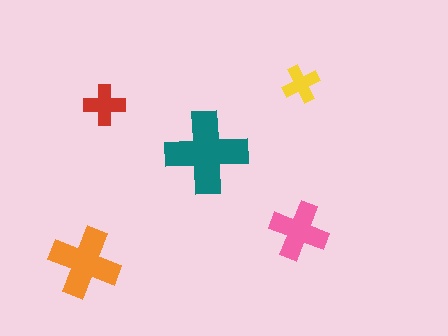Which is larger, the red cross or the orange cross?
The orange one.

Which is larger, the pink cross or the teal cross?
The teal one.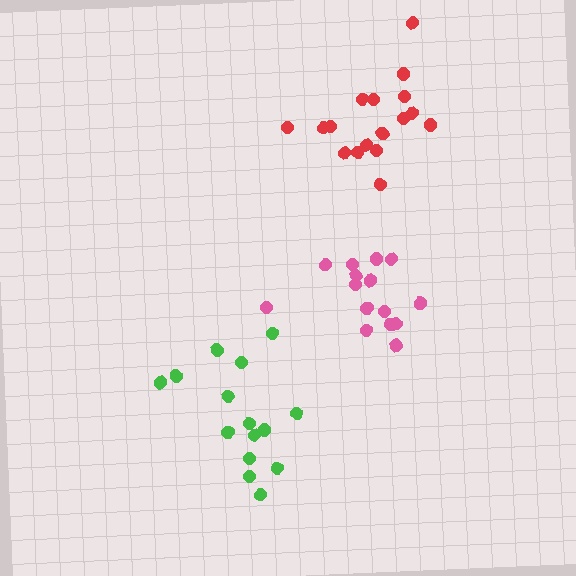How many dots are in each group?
Group 1: 16 dots, Group 2: 17 dots, Group 3: 15 dots (48 total).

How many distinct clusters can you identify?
There are 3 distinct clusters.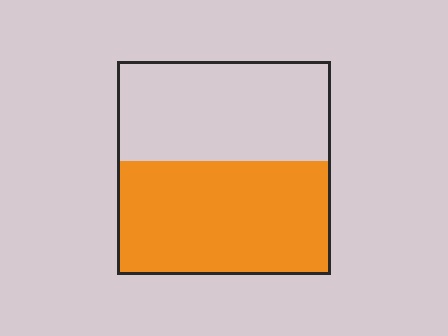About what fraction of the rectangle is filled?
About one half (1/2).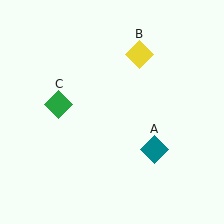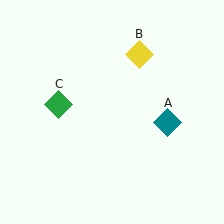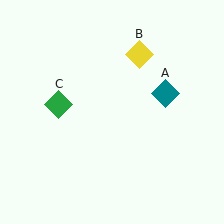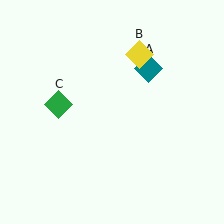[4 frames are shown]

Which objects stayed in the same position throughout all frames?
Yellow diamond (object B) and green diamond (object C) remained stationary.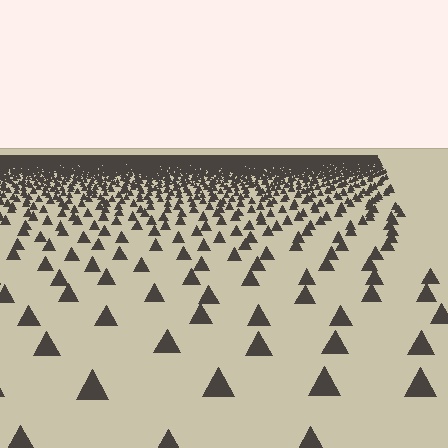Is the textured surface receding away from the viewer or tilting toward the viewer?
The surface is receding away from the viewer. Texture elements get smaller and denser toward the top.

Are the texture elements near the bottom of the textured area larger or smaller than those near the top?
Larger. Near the bottom, elements are closer to the viewer and appear at a bigger on-screen size.